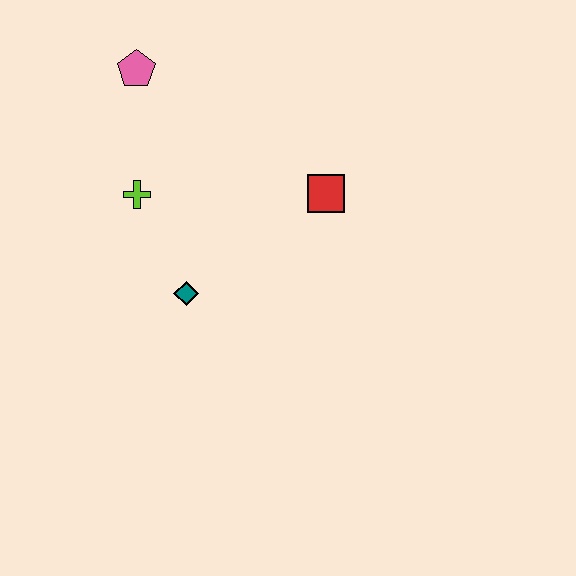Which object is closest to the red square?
The teal diamond is closest to the red square.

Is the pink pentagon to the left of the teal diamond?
Yes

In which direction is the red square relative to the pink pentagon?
The red square is to the right of the pink pentagon.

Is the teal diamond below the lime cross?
Yes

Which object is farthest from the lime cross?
The red square is farthest from the lime cross.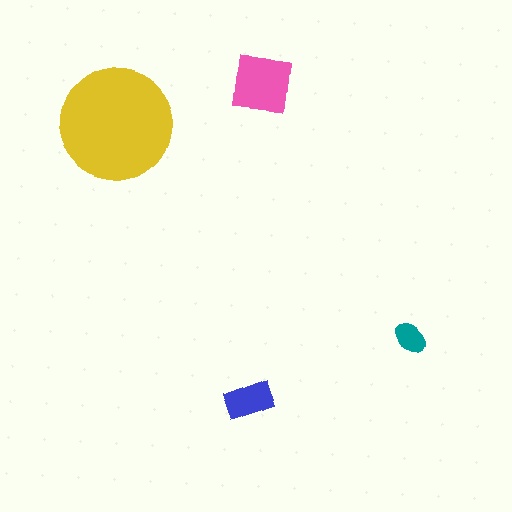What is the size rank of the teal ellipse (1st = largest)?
4th.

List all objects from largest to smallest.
The yellow circle, the pink square, the blue rectangle, the teal ellipse.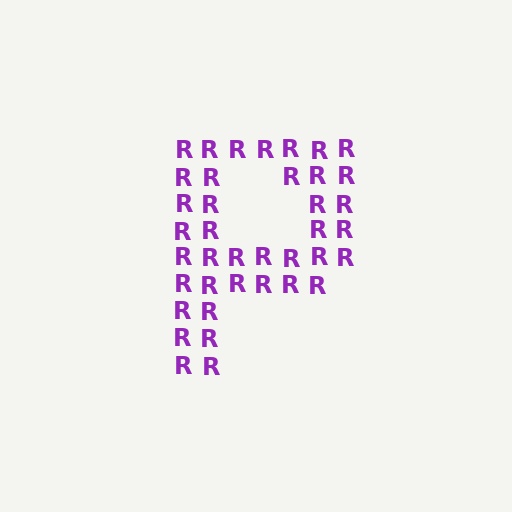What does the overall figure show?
The overall figure shows the letter P.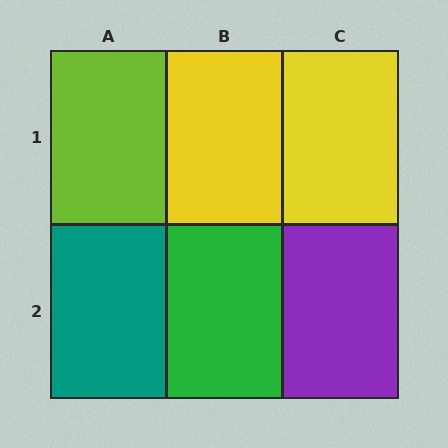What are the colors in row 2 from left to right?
Teal, green, purple.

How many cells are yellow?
2 cells are yellow.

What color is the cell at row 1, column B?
Yellow.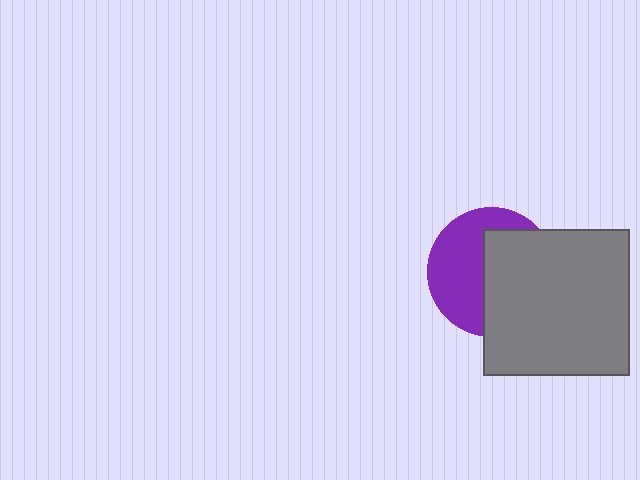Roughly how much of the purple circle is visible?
About half of it is visible (roughly 49%).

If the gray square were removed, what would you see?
You would see the complete purple circle.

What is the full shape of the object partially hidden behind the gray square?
The partially hidden object is a purple circle.